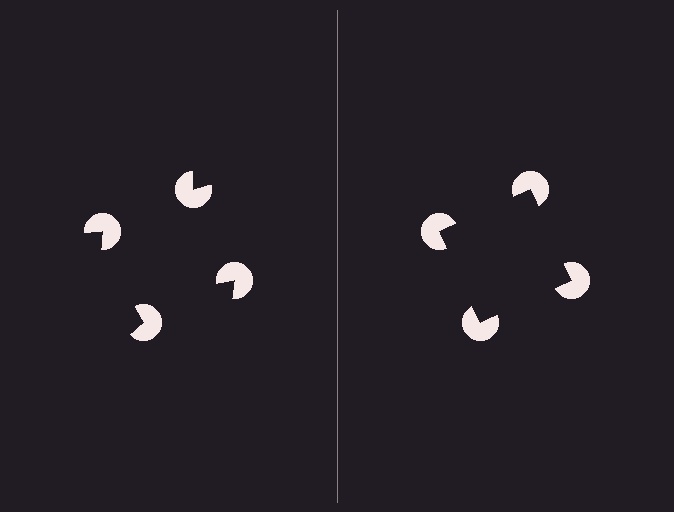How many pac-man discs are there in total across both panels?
8 — 4 on each side.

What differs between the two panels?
The pac-man discs are positioned identically on both sides; only the wedge orientations differ. On the right they align to a square; on the left they are misaligned.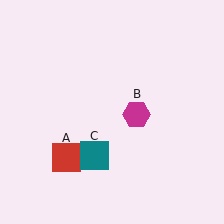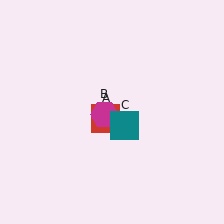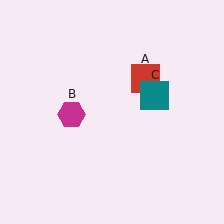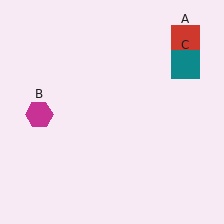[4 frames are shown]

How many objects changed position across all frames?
3 objects changed position: red square (object A), magenta hexagon (object B), teal square (object C).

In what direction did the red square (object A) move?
The red square (object A) moved up and to the right.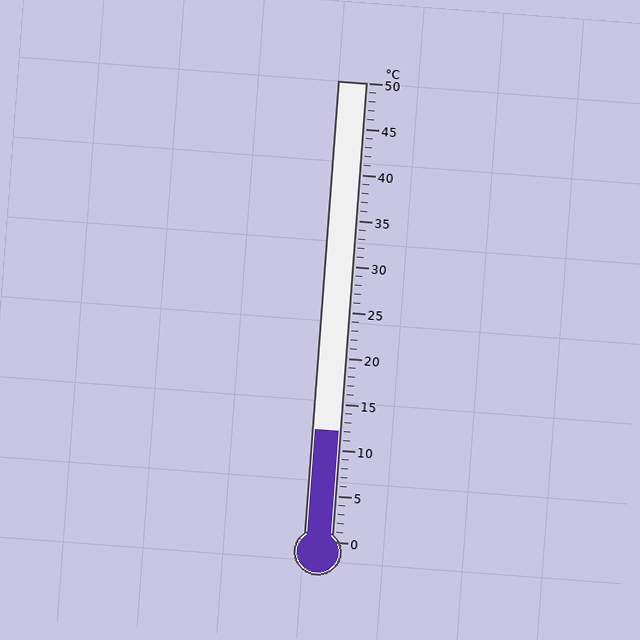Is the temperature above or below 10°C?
The temperature is above 10°C.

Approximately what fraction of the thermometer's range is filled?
The thermometer is filled to approximately 25% of its range.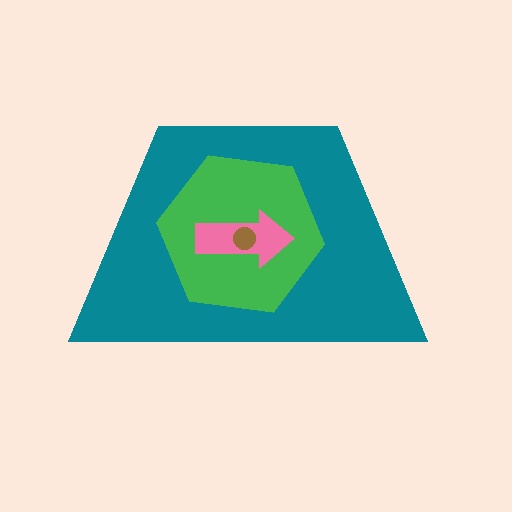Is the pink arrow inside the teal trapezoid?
Yes.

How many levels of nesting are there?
4.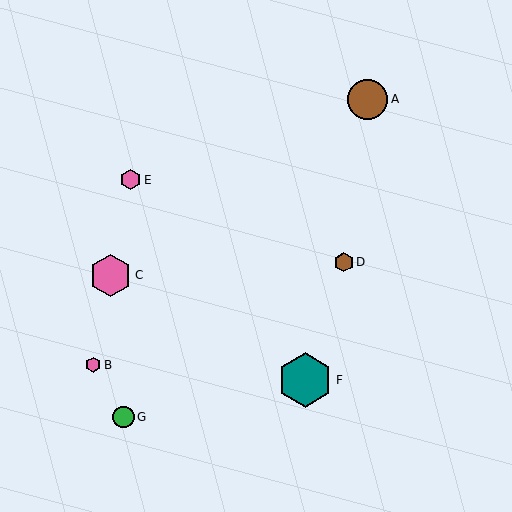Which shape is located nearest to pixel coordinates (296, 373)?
The teal hexagon (labeled F) at (305, 380) is nearest to that location.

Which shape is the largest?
The teal hexagon (labeled F) is the largest.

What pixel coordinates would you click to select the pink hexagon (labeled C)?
Click at (111, 276) to select the pink hexagon C.